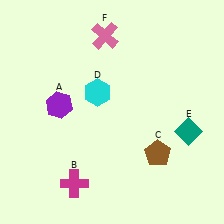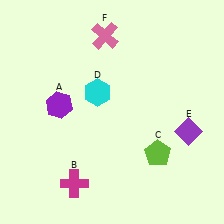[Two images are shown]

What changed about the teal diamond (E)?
In Image 1, E is teal. In Image 2, it changed to purple.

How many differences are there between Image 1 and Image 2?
There are 2 differences between the two images.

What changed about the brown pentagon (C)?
In Image 1, C is brown. In Image 2, it changed to lime.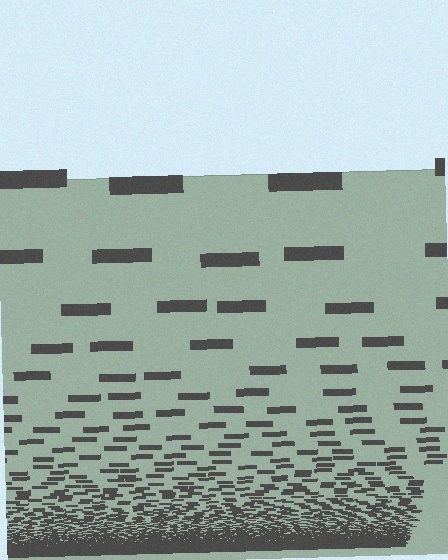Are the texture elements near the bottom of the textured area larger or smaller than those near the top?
Smaller. The gradient is inverted — elements near the bottom are smaller and denser.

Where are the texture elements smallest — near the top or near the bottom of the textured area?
Near the bottom.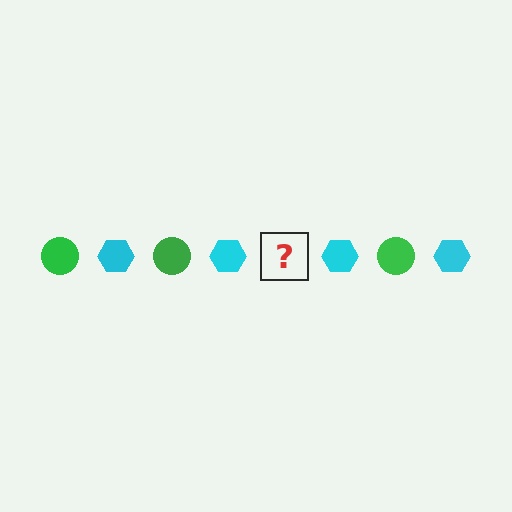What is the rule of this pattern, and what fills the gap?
The rule is that the pattern alternates between green circle and cyan hexagon. The gap should be filled with a green circle.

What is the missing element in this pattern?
The missing element is a green circle.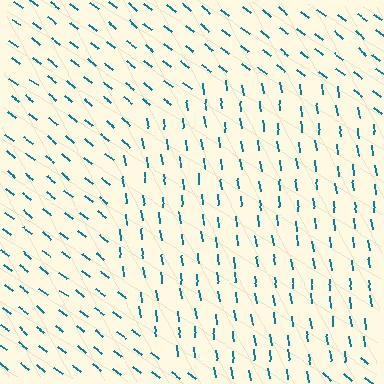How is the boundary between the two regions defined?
The boundary is defined purely by a change in line orientation (approximately 45 degrees difference). All lines are the same color and thickness.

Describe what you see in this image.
The image is filled with small teal line segments. A circle region in the image has lines oriented differently from the surrounding lines, creating a visible texture boundary.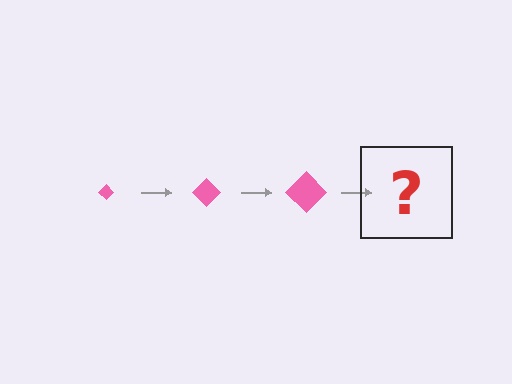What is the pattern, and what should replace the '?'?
The pattern is that the diamond gets progressively larger each step. The '?' should be a pink diamond, larger than the previous one.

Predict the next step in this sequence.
The next step is a pink diamond, larger than the previous one.